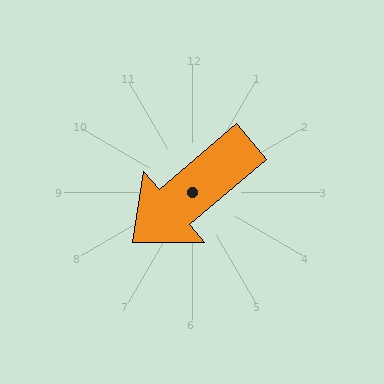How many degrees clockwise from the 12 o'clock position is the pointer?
Approximately 230 degrees.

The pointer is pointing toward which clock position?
Roughly 8 o'clock.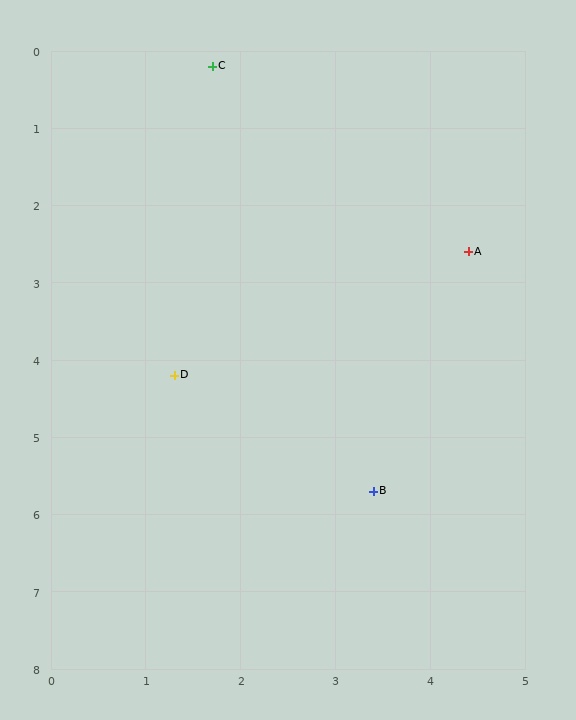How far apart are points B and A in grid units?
Points B and A are about 3.3 grid units apart.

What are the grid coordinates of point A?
Point A is at approximately (4.4, 2.6).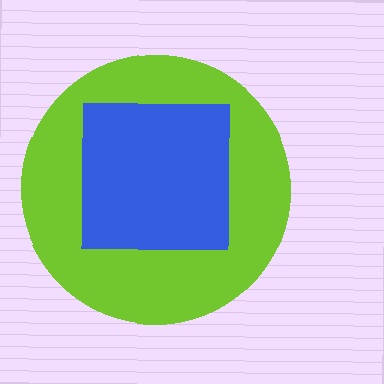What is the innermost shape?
The blue square.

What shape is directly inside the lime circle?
The blue square.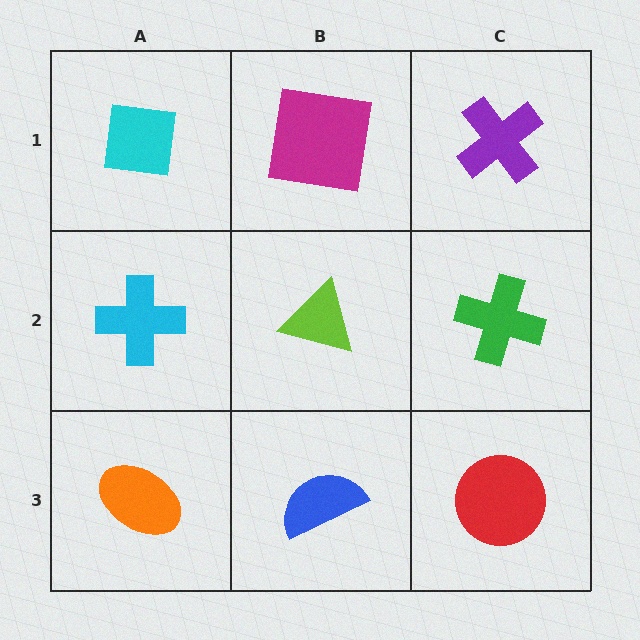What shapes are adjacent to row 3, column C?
A green cross (row 2, column C), a blue semicircle (row 3, column B).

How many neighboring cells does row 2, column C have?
3.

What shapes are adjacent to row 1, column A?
A cyan cross (row 2, column A), a magenta square (row 1, column B).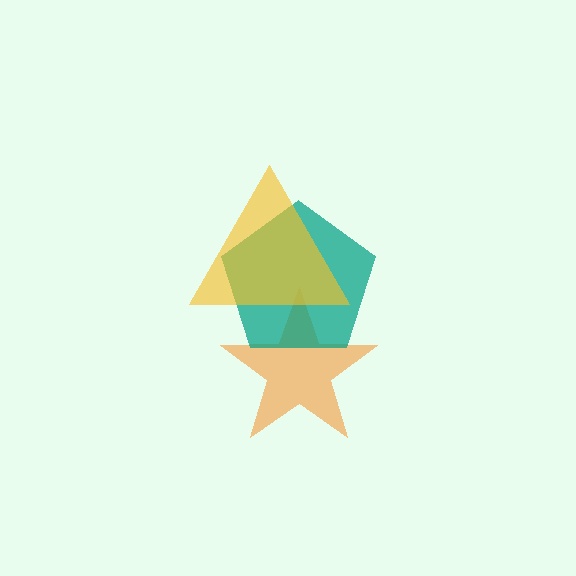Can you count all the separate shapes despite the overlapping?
Yes, there are 3 separate shapes.